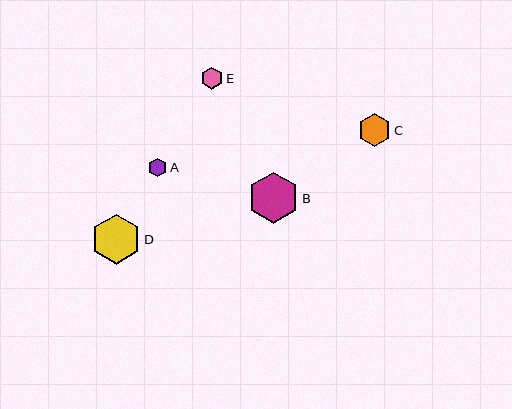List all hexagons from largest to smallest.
From largest to smallest: B, D, C, E, A.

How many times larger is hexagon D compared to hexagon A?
Hexagon D is approximately 2.7 times the size of hexagon A.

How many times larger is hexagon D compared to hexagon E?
Hexagon D is approximately 2.3 times the size of hexagon E.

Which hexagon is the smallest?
Hexagon A is the smallest with a size of approximately 19 pixels.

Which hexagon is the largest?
Hexagon B is the largest with a size of approximately 51 pixels.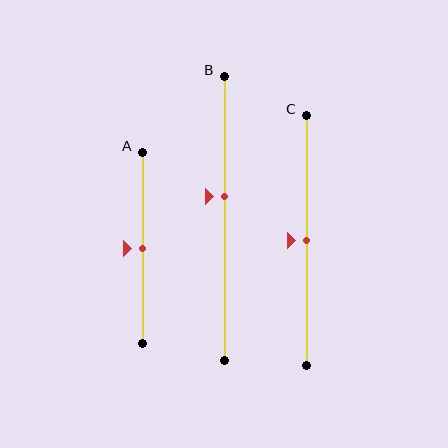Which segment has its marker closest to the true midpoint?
Segment A has its marker closest to the true midpoint.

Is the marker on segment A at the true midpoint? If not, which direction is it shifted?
Yes, the marker on segment A is at the true midpoint.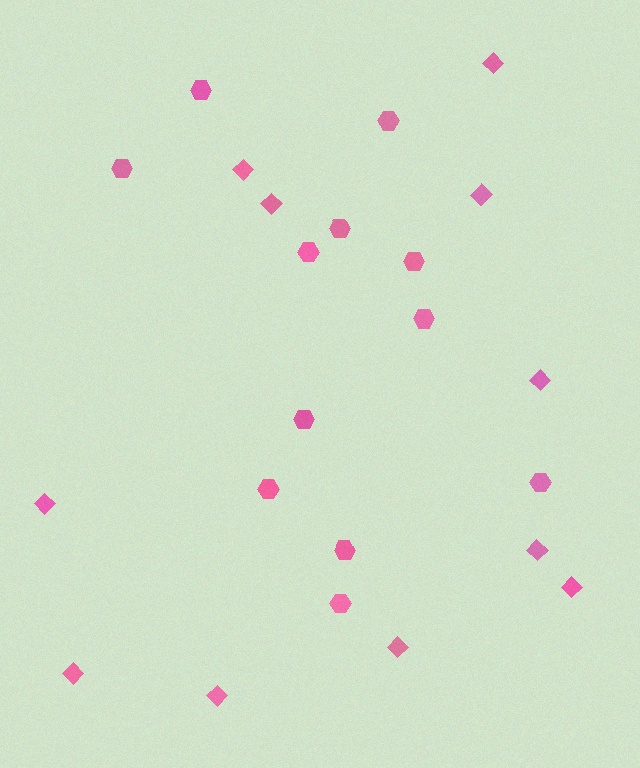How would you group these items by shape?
There are 2 groups: one group of diamonds (11) and one group of hexagons (12).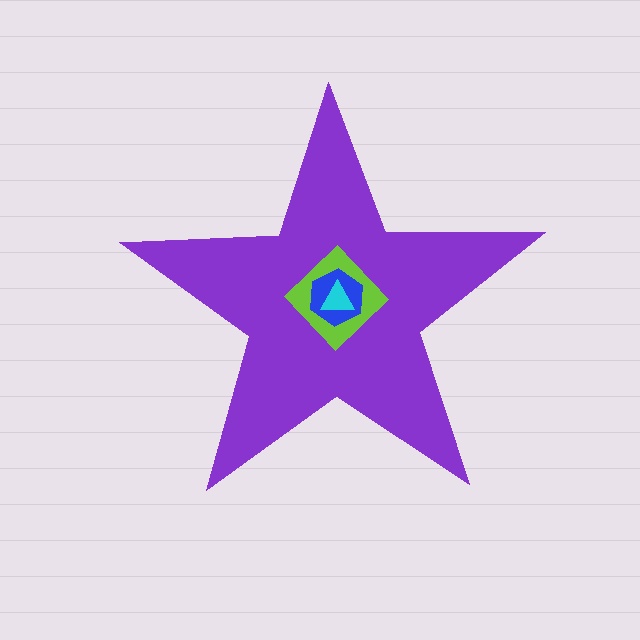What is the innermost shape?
The cyan triangle.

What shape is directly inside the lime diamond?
The blue hexagon.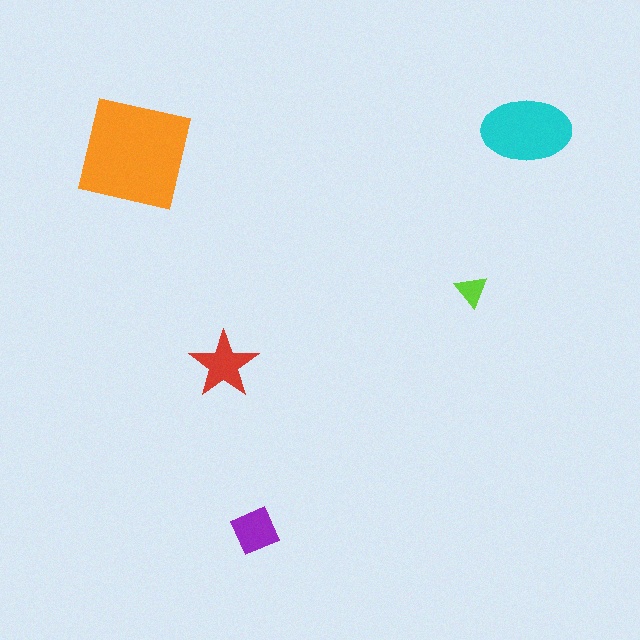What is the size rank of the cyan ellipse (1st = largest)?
2nd.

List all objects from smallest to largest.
The lime triangle, the purple diamond, the red star, the cyan ellipse, the orange square.